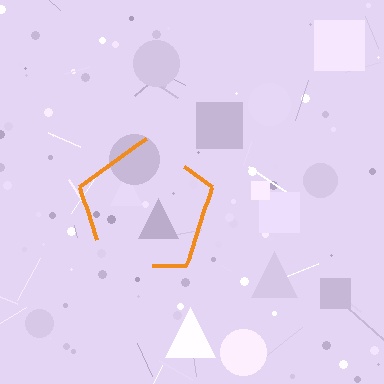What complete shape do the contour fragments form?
The contour fragments form a pentagon.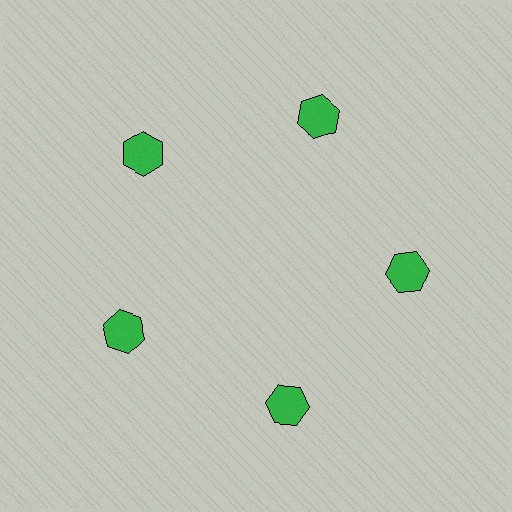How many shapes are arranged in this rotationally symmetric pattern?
There are 5 shapes, arranged in 5 groups of 1.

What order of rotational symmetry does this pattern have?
This pattern has 5-fold rotational symmetry.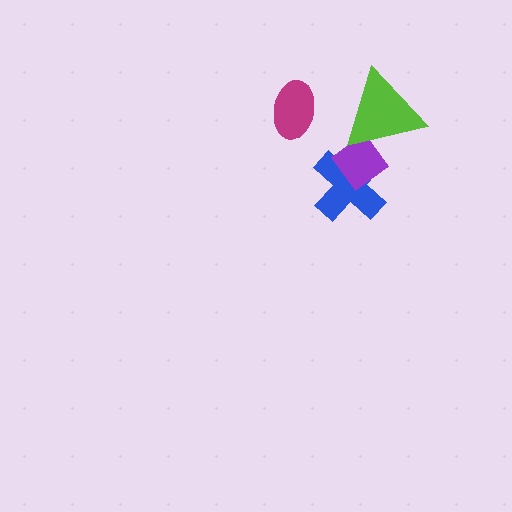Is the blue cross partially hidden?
Yes, it is partially covered by another shape.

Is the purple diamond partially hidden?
Yes, it is partially covered by another shape.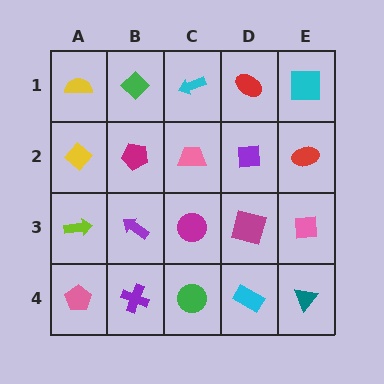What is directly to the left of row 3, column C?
A purple arrow.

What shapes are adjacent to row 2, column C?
A cyan arrow (row 1, column C), a magenta circle (row 3, column C), a magenta pentagon (row 2, column B), a purple square (row 2, column D).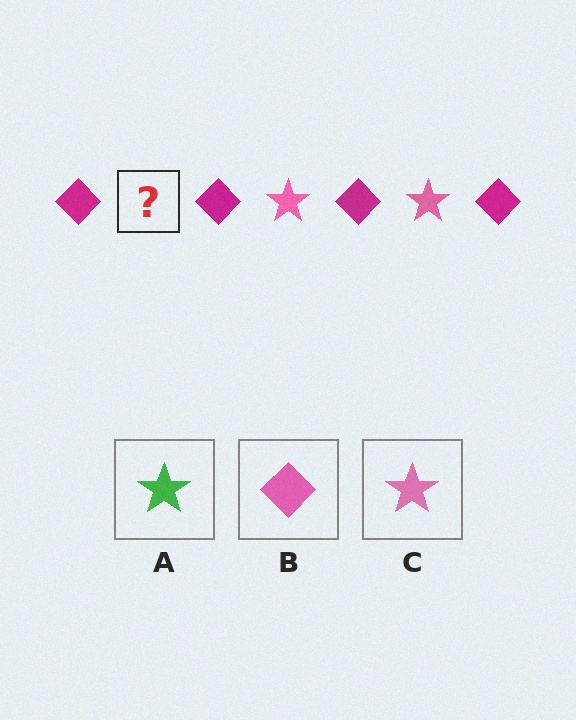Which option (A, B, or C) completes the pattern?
C.